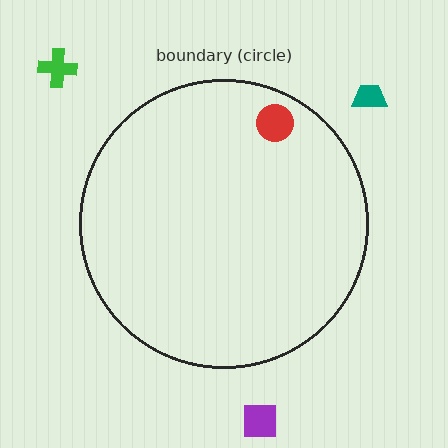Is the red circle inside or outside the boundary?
Inside.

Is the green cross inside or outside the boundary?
Outside.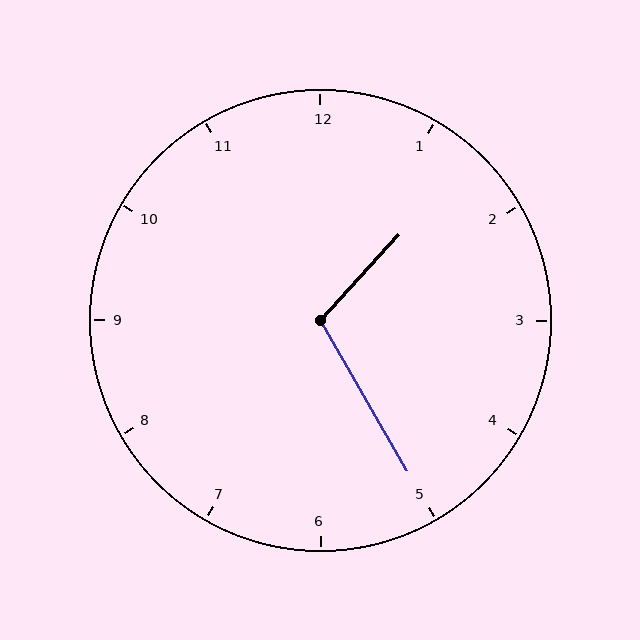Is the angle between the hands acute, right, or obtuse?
It is obtuse.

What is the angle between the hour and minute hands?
Approximately 108 degrees.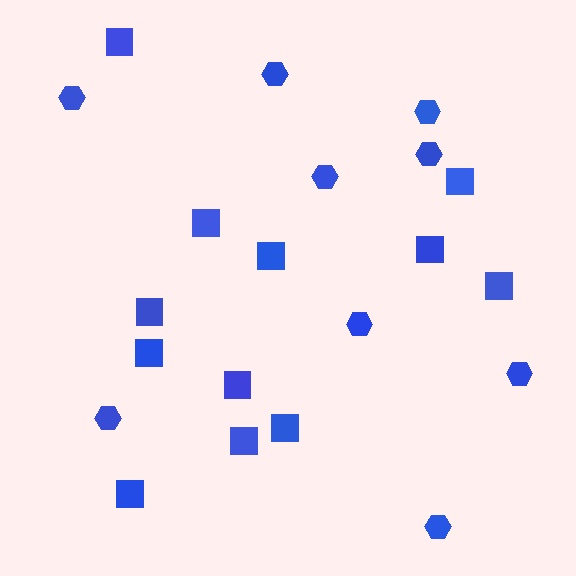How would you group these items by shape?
There are 2 groups: one group of hexagons (9) and one group of squares (12).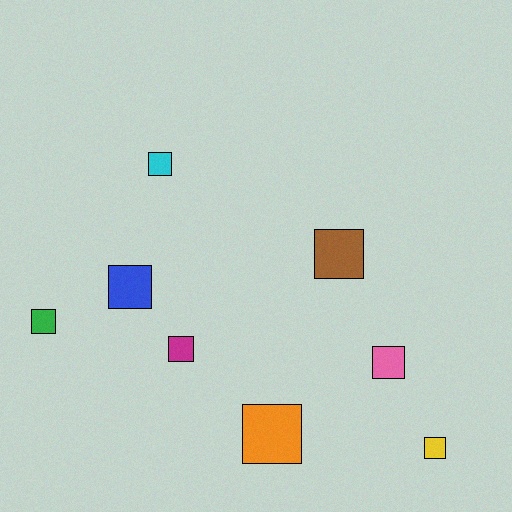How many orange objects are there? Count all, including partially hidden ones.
There is 1 orange object.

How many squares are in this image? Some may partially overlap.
There are 8 squares.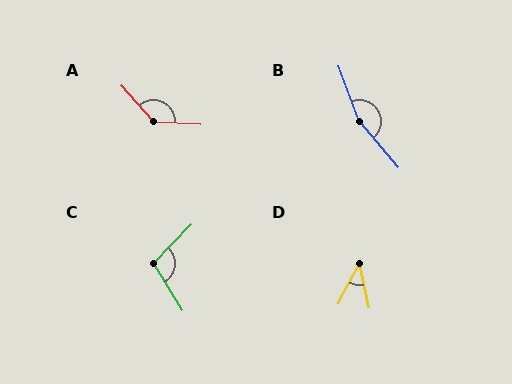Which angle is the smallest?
D, at approximately 40 degrees.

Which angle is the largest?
B, at approximately 160 degrees.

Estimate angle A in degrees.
Approximately 135 degrees.